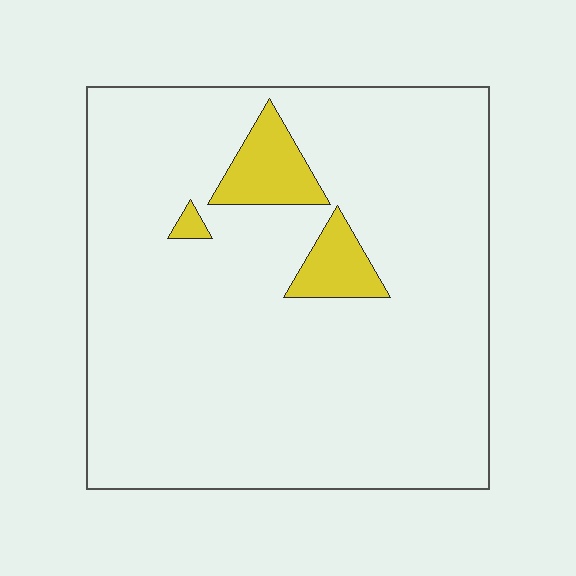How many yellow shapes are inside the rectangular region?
3.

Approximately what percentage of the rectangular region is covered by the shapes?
Approximately 10%.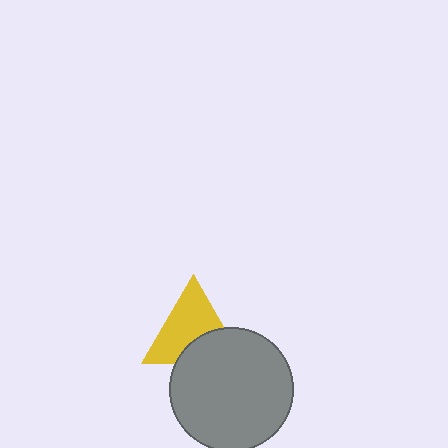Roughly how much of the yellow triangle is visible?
Most of it is visible (roughly 66%).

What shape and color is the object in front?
The object in front is a gray circle.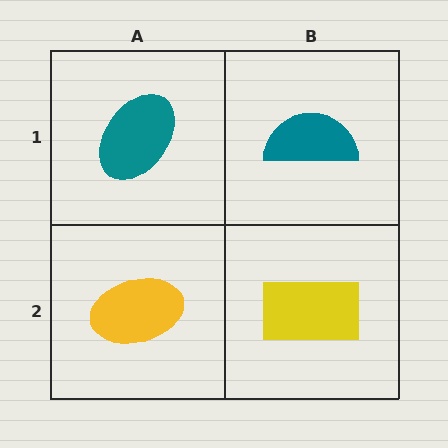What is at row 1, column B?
A teal semicircle.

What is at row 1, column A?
A teal ellipse.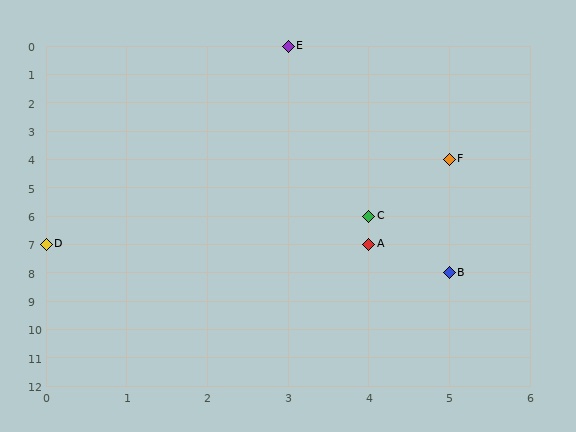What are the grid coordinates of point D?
Point D is at grid coordinates (0, 7).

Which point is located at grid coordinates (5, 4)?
Point F is at (5, 4).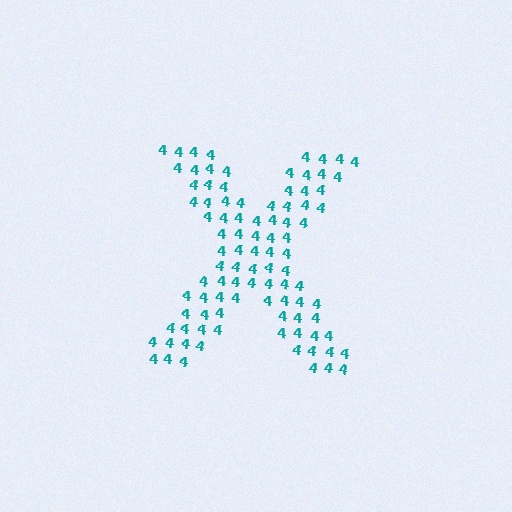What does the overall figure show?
The overall figure shows the letter X.